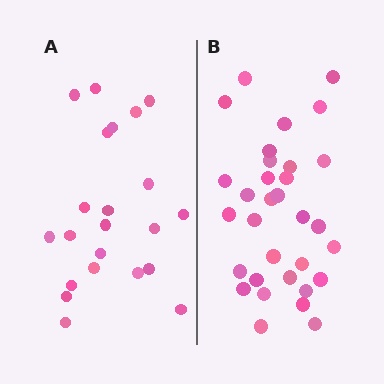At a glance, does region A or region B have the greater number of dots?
Region B (the right region) has more dots.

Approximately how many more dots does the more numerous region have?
Region B has roughly 10 or so more dots than region A.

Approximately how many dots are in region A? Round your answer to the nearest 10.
About 20 dots. (The exact count is 22, which rounds to 20.)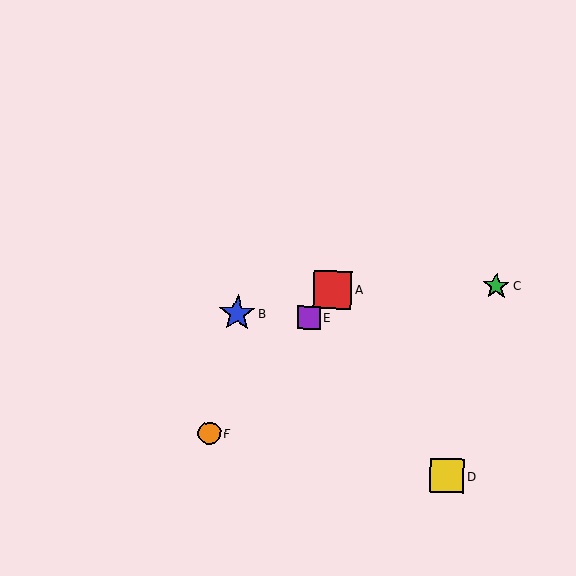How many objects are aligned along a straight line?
3 objects (A, E, F) are aligned along a straight line.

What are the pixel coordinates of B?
Object B is at (237, 313).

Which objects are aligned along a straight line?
Objects A, E, F are aligned along a straight line.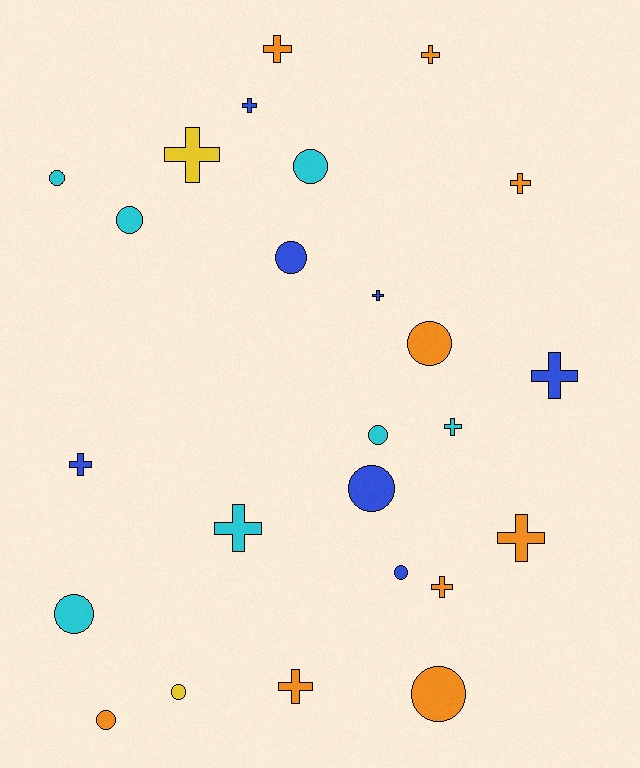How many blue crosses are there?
There are 4 blue crosses.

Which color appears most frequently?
Orange, with 9 objects.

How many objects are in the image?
There are 25 objects.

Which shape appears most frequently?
Cross, with 13 objects.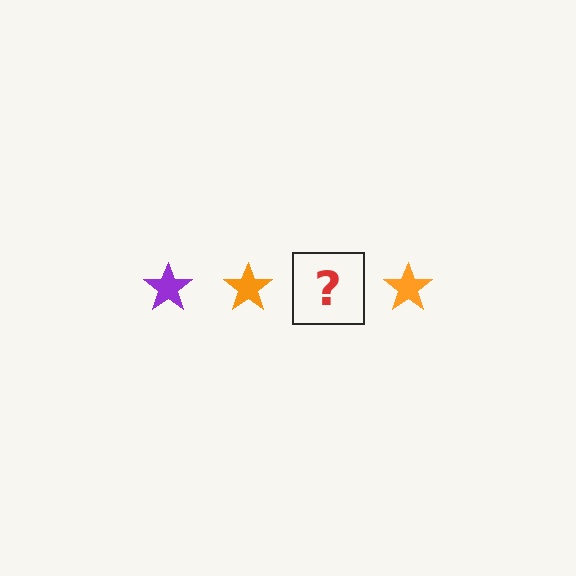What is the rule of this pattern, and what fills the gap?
The rule is that the pattern cycles through purple, orange stars. The gap should be filled with a purple star.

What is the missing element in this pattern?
The missing element is a purple star.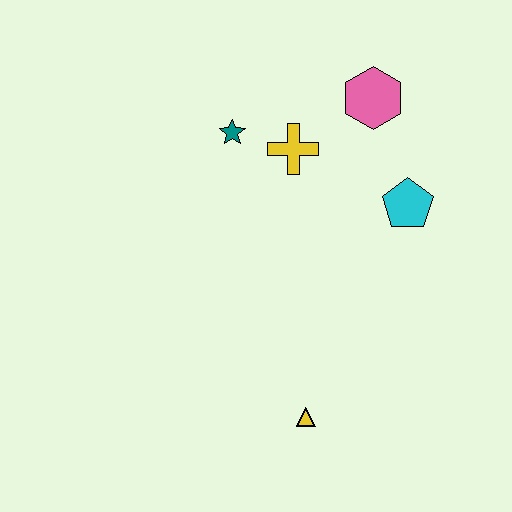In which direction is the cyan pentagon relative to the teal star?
The cyan pentagon is to the right of the teal star.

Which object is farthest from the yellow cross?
The yellow triangle is farthest from the yellow cross.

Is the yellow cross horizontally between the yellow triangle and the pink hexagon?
No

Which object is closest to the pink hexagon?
The yellow cross is closest to the pink hexagon.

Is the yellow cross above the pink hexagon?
No